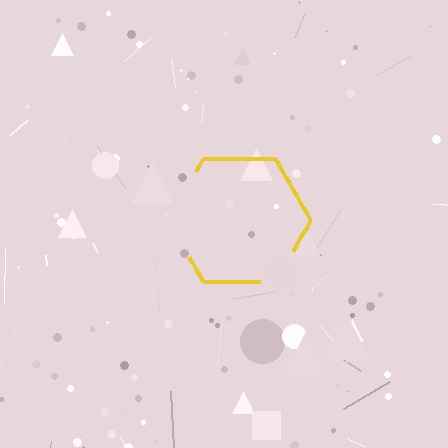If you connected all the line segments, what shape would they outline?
They would outline a hexagon.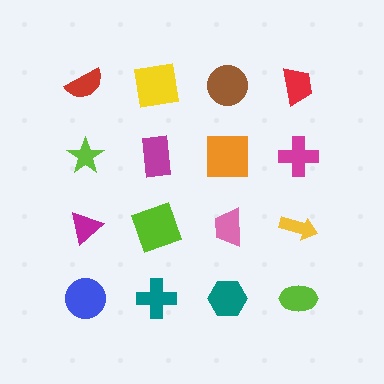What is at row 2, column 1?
A lime star.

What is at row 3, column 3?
A pink trapezoid.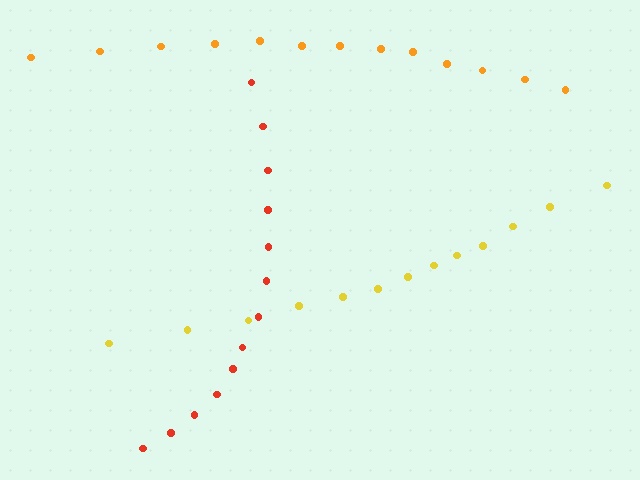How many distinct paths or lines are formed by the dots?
There are 3 distinct paths.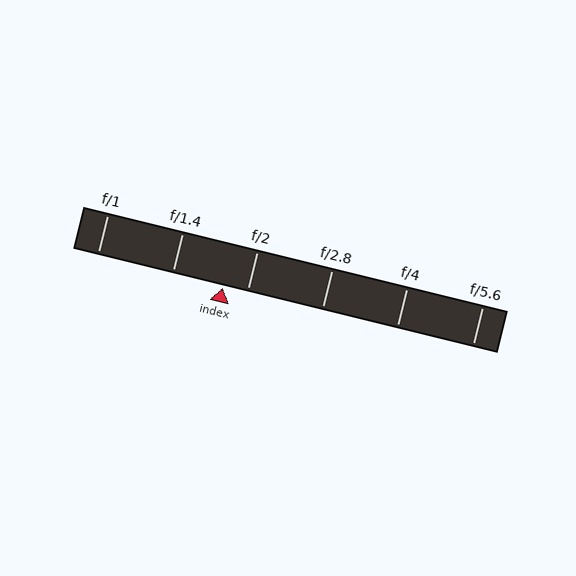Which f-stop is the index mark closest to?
The index mark is closest to f/2.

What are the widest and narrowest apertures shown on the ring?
The widest aperture shown is f/1 and the narrowest is f/5.6.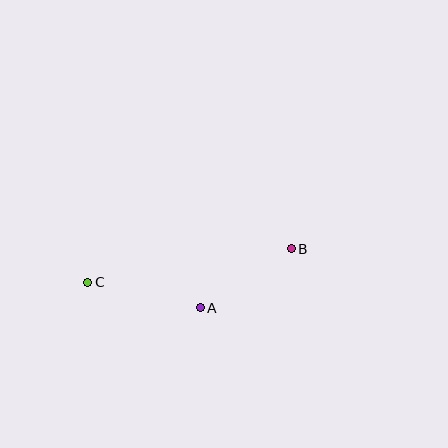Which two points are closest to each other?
Points A and B are closest to each other.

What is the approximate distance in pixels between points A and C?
The distance between A and C is approximately 115 pixels.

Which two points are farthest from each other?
Points B and C are farthest from each other.